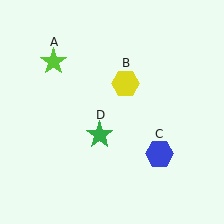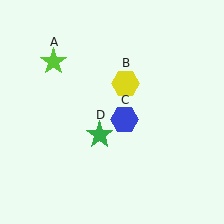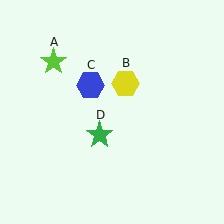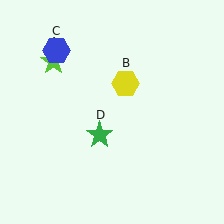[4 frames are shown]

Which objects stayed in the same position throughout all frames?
Lime star (object A) and yellow hexagon (object B) and green star (object D) remained stationary.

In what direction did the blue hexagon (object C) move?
The blue hexagon (object C) moved up and to the left.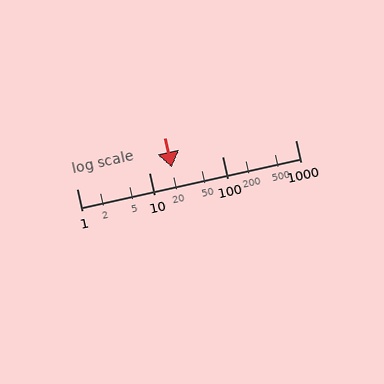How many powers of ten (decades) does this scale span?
The scale spans 3 decades, from 1 to 1000.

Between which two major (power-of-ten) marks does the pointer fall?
The pointer is between 10 and 100.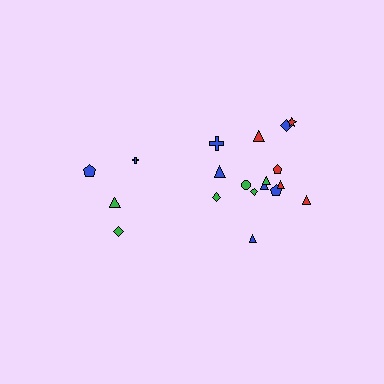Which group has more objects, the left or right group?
The right group.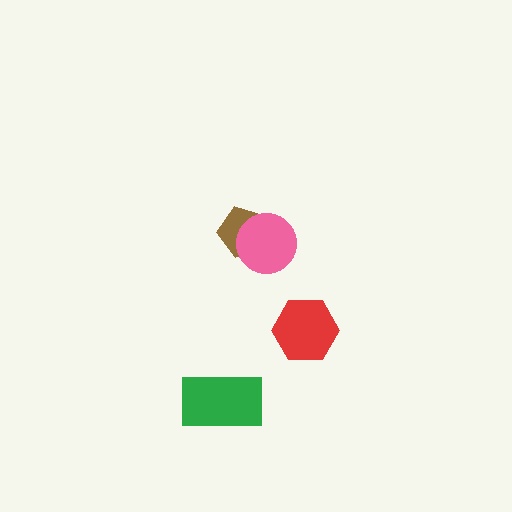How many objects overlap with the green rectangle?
0 objects overlap with the green rectangle.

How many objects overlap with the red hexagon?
0 objects overlap with the red hexagon.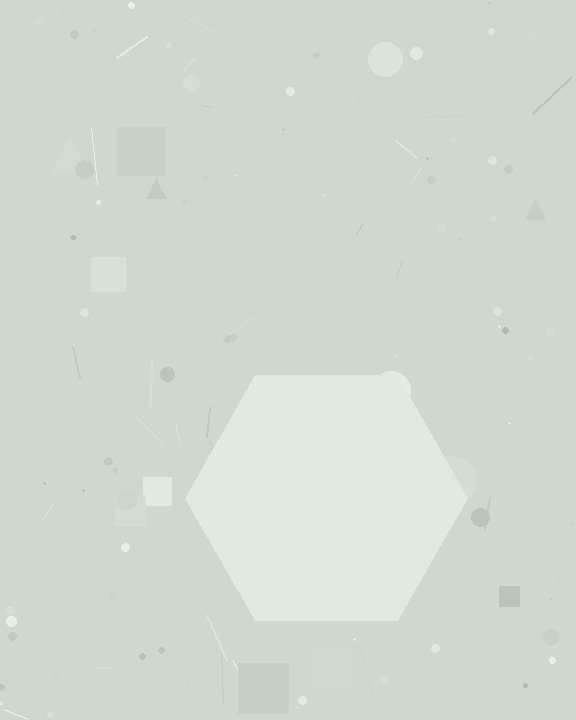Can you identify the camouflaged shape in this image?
The camouflaged shape is a hexagon.